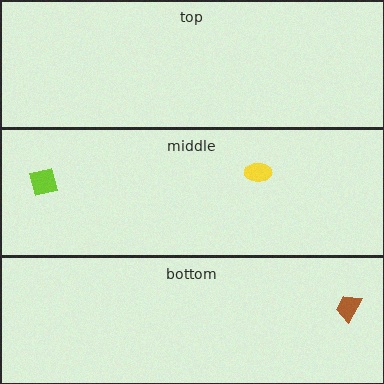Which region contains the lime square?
The middle region.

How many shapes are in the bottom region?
1.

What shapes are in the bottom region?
The brown trapezoid.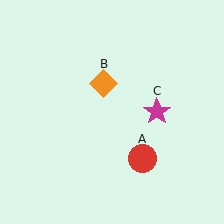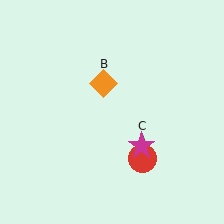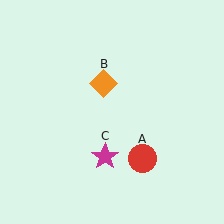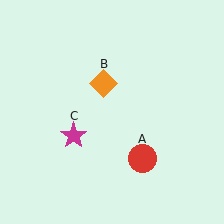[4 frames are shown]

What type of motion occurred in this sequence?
The magenta star (object C) rotated clockwise around the center of the scene.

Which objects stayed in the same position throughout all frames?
Red circle (object A) and orange diamond (object B) remained stationary.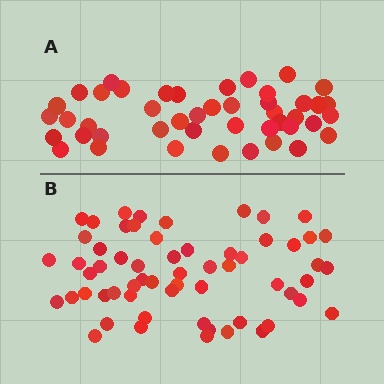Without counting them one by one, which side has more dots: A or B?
Region B (the bottom region) has more dots.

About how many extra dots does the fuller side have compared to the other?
Region B has approximately 15 more dots than region A.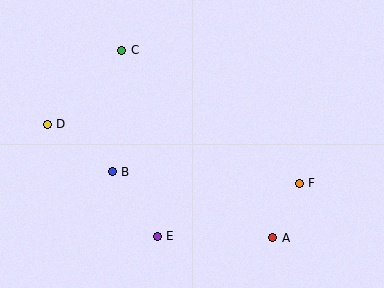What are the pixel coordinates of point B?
Point B is at (112, 172).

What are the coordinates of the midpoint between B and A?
The midpoint between B and A is at (192, 205).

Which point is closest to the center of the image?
Point B at (112, 172) is closest to the center.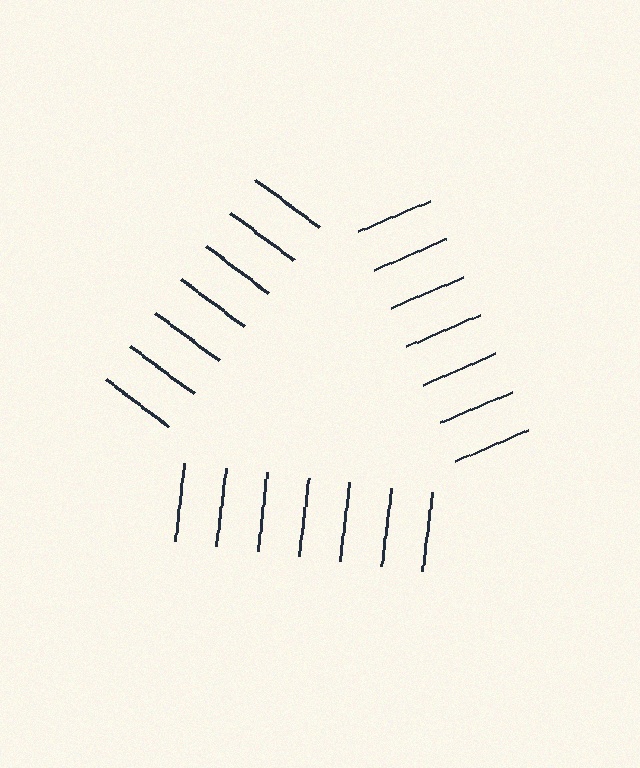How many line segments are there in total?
21 — 7 along each of the 3 edges.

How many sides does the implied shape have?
3 sides — the line-ends trace a triangle.